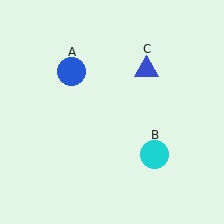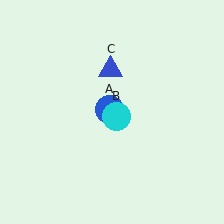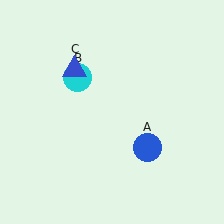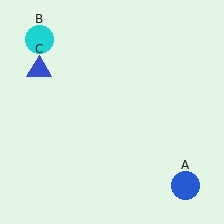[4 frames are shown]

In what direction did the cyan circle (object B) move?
The cyan circle (object B) moved up and to the left.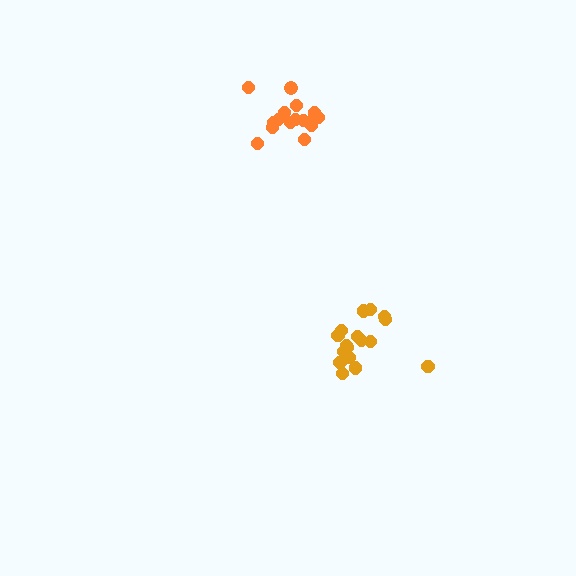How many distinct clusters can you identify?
There are 2 distinct clusters.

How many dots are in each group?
Group 1: 16 dots, Group 2: 17 dots (33 total).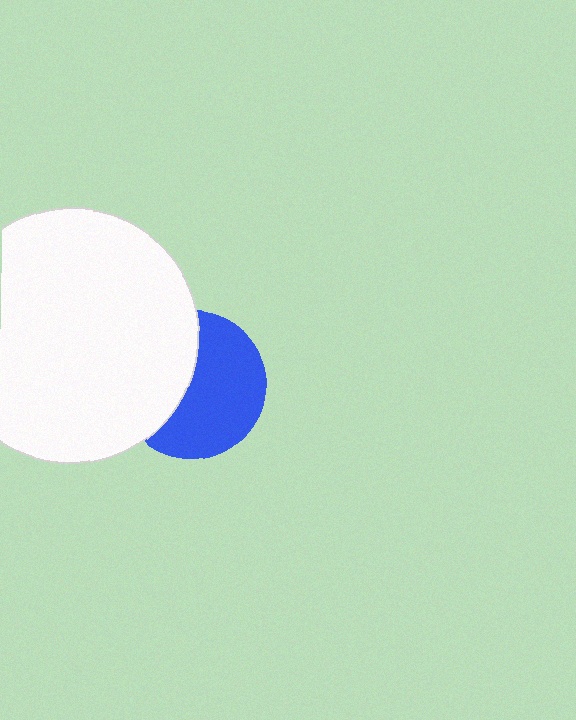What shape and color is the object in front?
The object in front is a white circle.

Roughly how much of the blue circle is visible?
About half of it is visible (roughly 58%).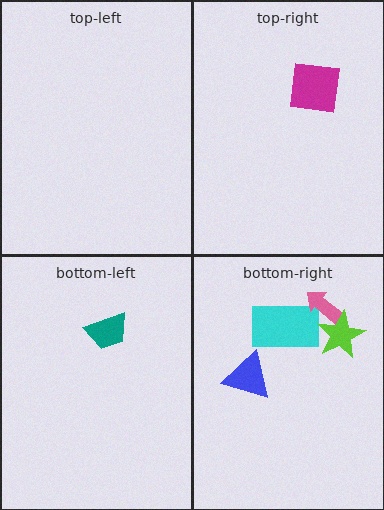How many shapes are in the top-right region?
1.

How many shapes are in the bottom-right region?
4.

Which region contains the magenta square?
The top-right region.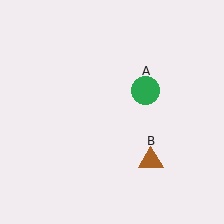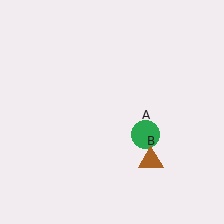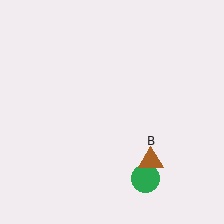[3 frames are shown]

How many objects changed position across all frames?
1 object changed position: green circle (object A).